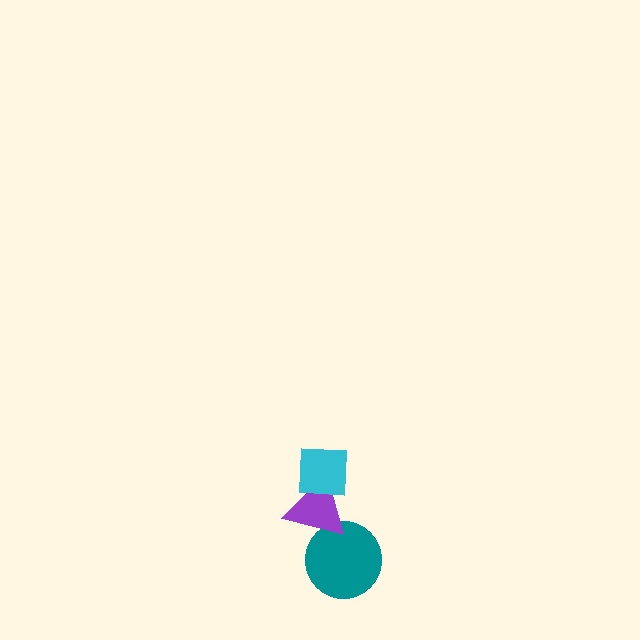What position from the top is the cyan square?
The cyan square is 1st from the top.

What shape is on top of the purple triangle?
The cyan square is on top of the purple triangle.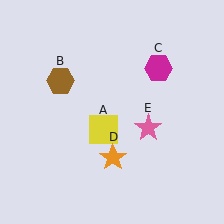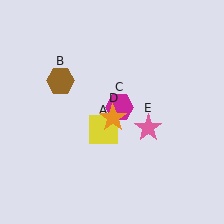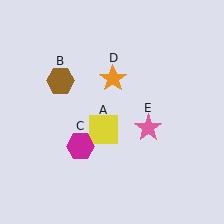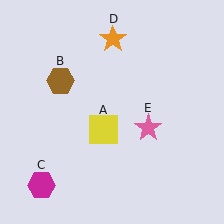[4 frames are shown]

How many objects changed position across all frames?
2 objects changed position: magenta hexagon (object C), orange star (object D).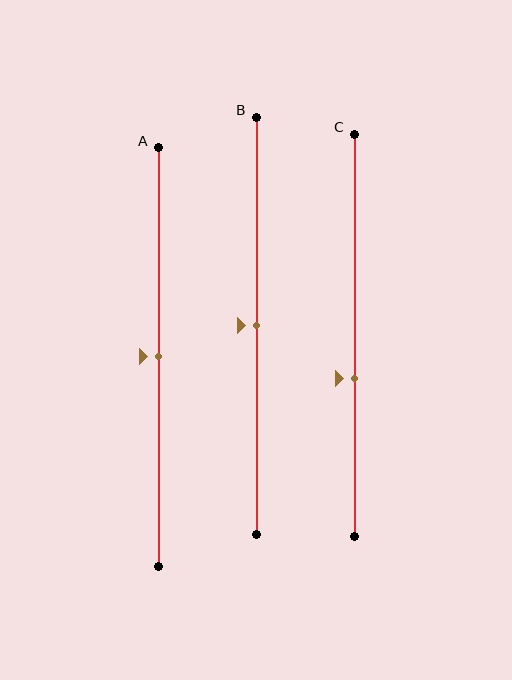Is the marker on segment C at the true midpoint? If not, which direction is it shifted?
No, the marker on segment C is shifted downward by about 11% of the segment length.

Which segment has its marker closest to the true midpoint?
Segment A has its marker closest to the true midpoint.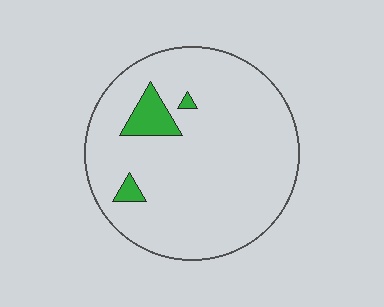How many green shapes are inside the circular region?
3.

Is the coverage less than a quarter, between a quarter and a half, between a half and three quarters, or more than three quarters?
Less than a quarter.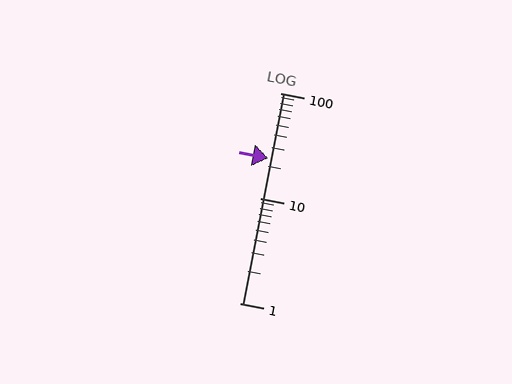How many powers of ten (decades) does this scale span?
The scale spans 2 decades, from 1 to 100.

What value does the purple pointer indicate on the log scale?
The pointer indicates approximately 24.